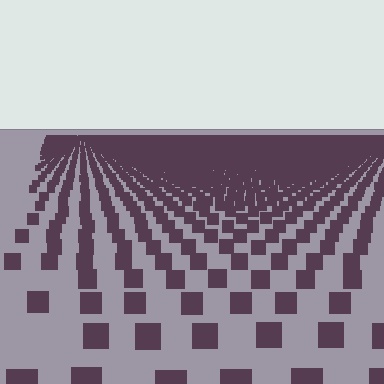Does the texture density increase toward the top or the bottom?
Density increases toward the top.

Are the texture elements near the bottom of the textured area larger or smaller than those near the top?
Larger. Near the bottom, elements are closer to the viewer and appear at a bigger on-screen size.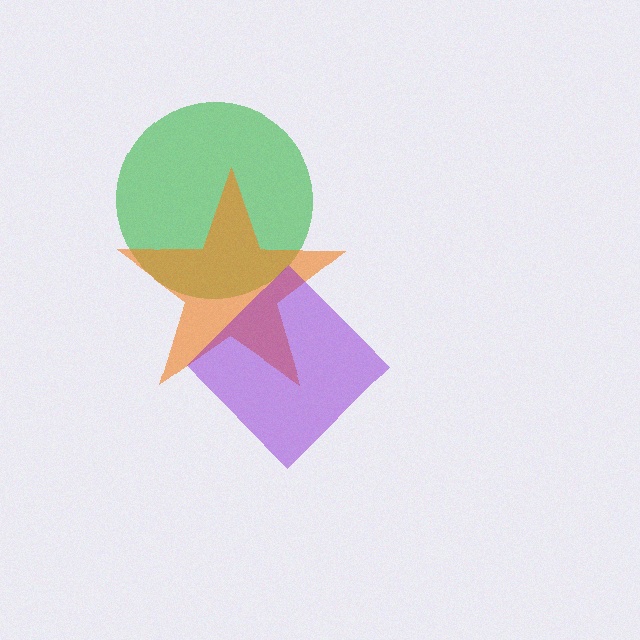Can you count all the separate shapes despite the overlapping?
Yes, there are 3 separate shapes.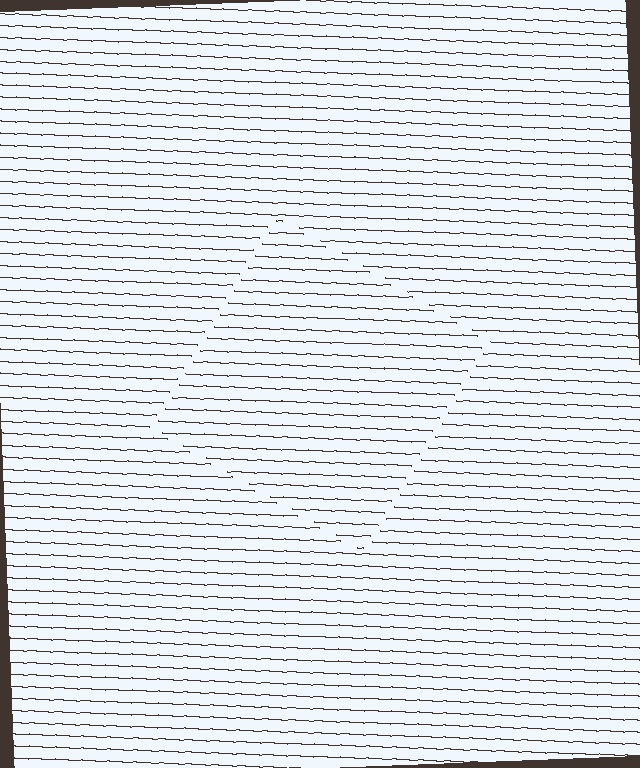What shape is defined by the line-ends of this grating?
An illusory square. The interior of the shape contains the same grating, shifted by half a period — the contour is defined by the phase discontinuity where line-ends from the inner and outer gratings abut.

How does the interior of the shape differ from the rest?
The interior of the shape contains the same grating, shifted by half a period — the contour is defined by the phase discontinuity where line-ends from the inner and outer gratings abut.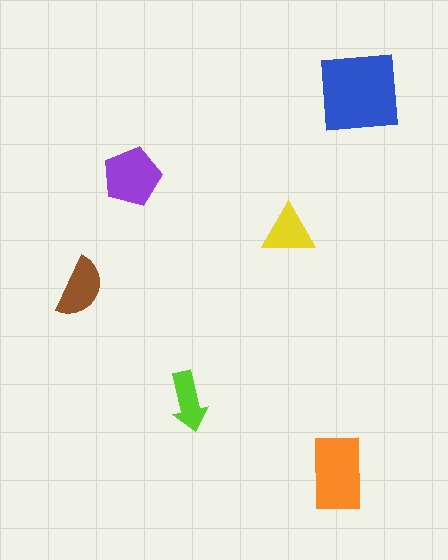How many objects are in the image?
There are 6 objects in the image.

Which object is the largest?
The blue square.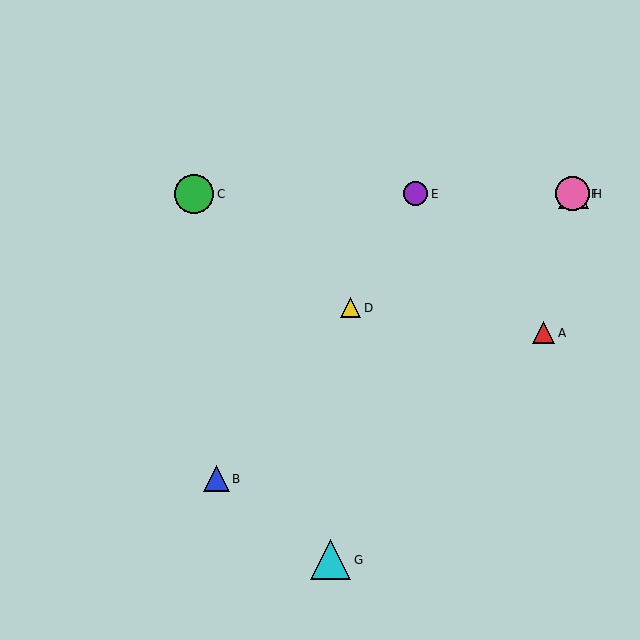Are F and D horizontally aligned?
No, F is at y≈194 and D is at y≈308.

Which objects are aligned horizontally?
Objects C, E, F, H are aligned horizontally.